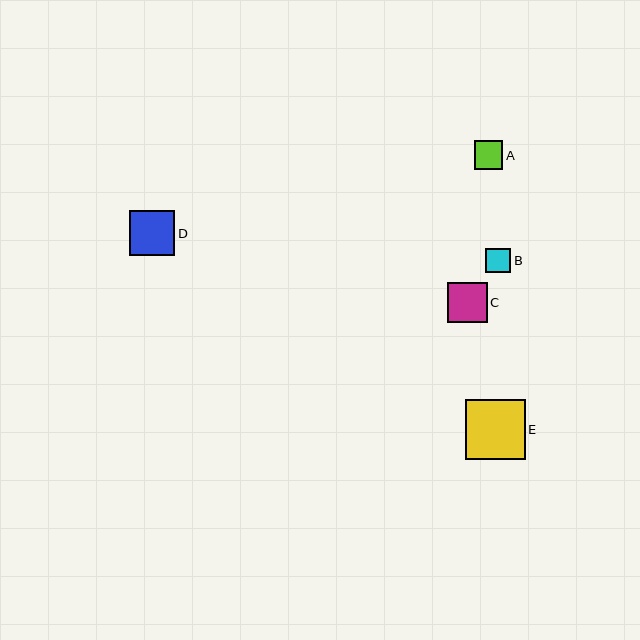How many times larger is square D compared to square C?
Square D is approximately 1.1 times the size of square C.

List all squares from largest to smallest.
From largest to smallest: E, D, C, A, B.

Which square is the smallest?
Square B is the smallest with a size of approximately 25 pixels.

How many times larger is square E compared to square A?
Square E is approximately 2.1 times the size of square A.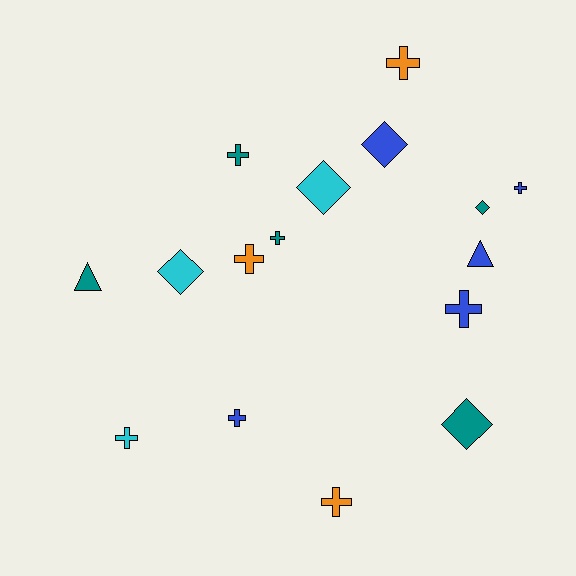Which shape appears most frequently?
Cross, with 9 objects.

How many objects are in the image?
There are 16 objects.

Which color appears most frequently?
Teal, with 5 objects.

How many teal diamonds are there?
There are 2 teal diamonds.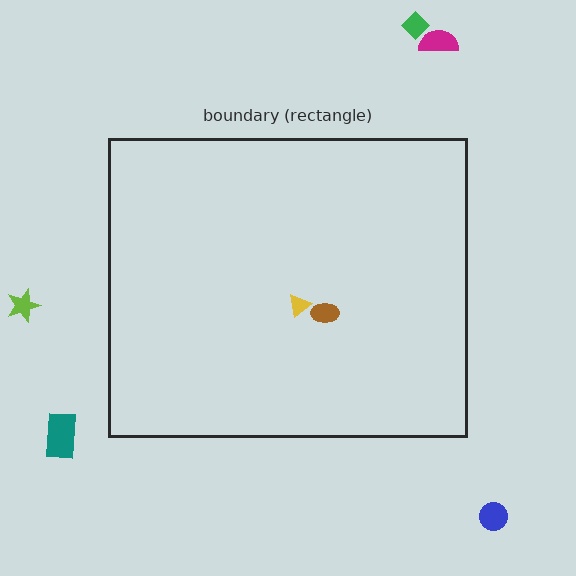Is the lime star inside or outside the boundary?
Outside.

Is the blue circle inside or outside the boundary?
Outside.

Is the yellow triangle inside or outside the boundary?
Inside.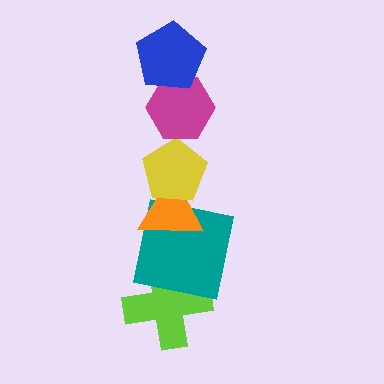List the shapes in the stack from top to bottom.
From top to bottom: the blue pentagon, the magenta hexagon, the yellow pentagon, the orange triangle, the teal square, the lime cross.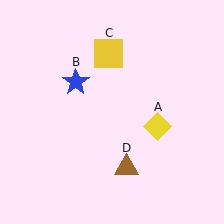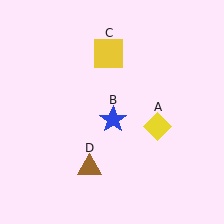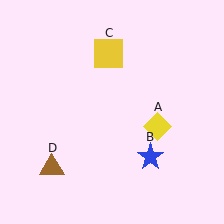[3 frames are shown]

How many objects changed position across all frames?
2 objects changed position: blue star (object B), brown triangle (object D).